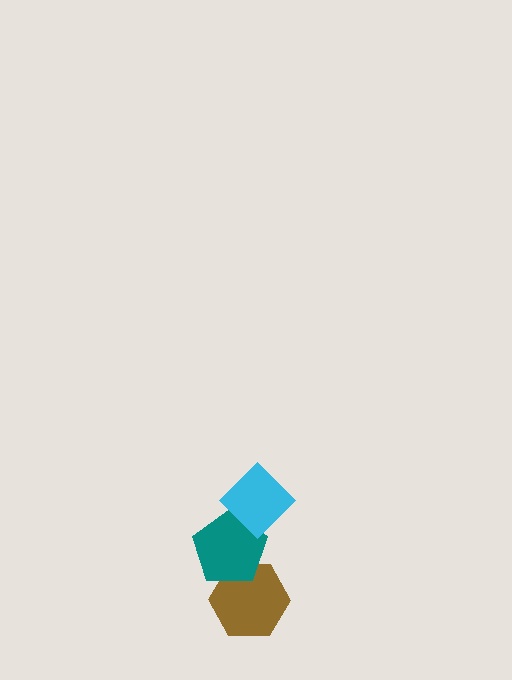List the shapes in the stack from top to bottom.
From top to bottom: the cyan diamond, the teal pentagon, the brown hexagon.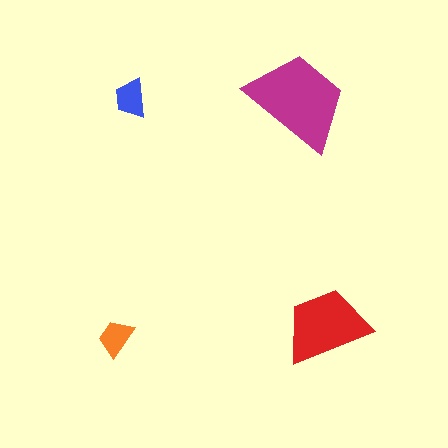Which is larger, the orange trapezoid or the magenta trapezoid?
The magenta one.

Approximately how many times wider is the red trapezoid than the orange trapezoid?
About 2.5 times wider.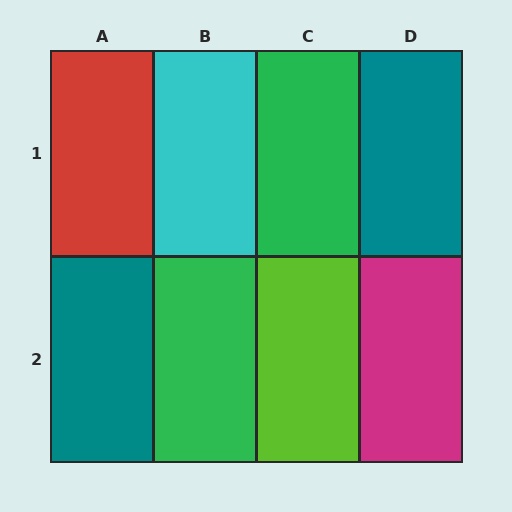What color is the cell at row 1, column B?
Cyan.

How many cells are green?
2 cells are green.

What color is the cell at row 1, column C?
Green.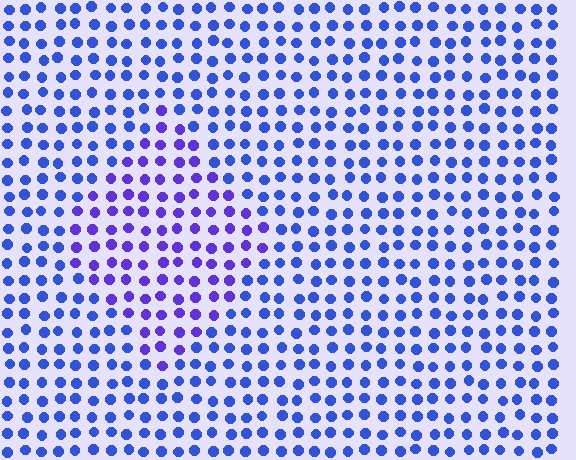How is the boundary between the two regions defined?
The boundary is defined purely by a slight shift in hue (about 29 degrees). Spacing, size, and orientation are identical on both sides.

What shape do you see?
I see a diamond.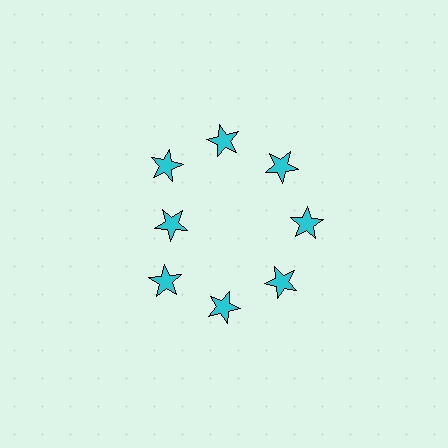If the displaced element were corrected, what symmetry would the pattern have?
It would have 8-fold rotational symmetry — the pattern would map onto itself every 45 degrees.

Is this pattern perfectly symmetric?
No. The 8 cyan stars are arranged in a ring, but one element near the 9 o'clock position is pulled inward toward the center, breaking the 8-fold rotational symmetry.